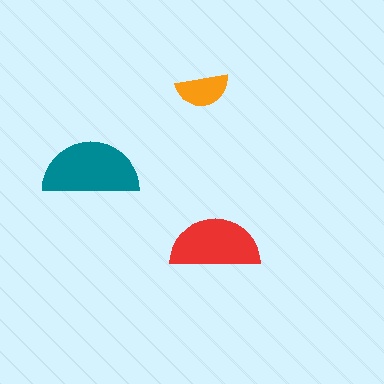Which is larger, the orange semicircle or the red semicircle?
The red one.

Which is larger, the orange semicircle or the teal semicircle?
The teal one.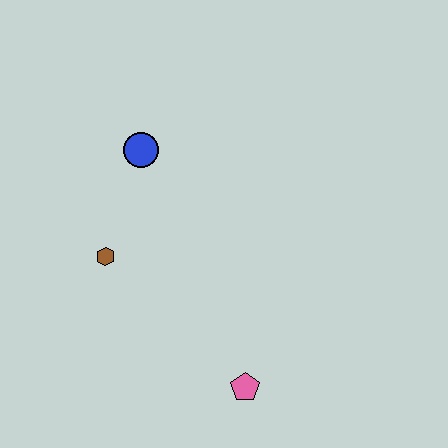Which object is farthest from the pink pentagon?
The blue circle is farthest from the pink pentagon.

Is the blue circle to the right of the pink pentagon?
No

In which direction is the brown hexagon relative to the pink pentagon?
The brown hexagon is to the left of the pink pentagon.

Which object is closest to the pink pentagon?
The brown hexagon is closest to the pink pentagon.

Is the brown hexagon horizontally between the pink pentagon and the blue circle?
No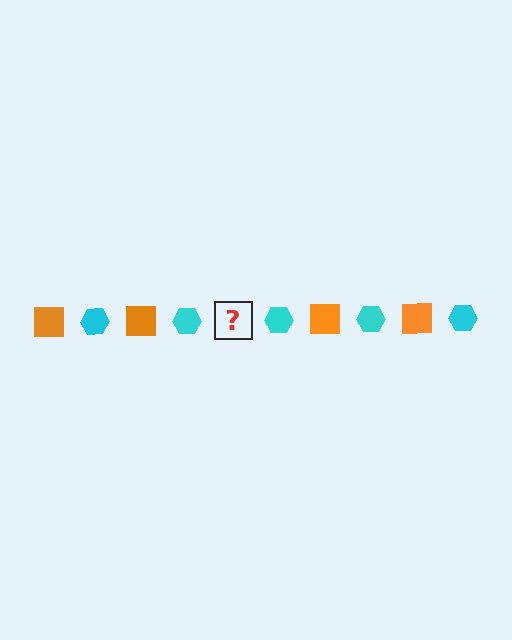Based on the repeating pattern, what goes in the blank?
The blank should be an orange square.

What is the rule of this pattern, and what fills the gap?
The rule is that the pattern alternates between orange square and cyan hexagon. The gap should be filled with an orange square.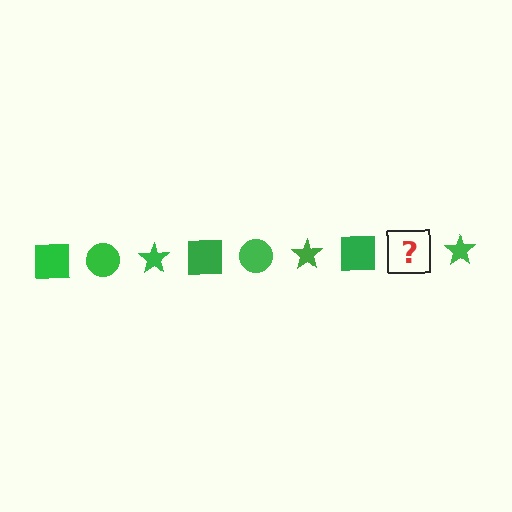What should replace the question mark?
The question mark should be replaced with a green circle.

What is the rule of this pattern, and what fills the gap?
The rule is that the pattern cycles through square, circle, star shapes in green. The gap should be filled with a green circle.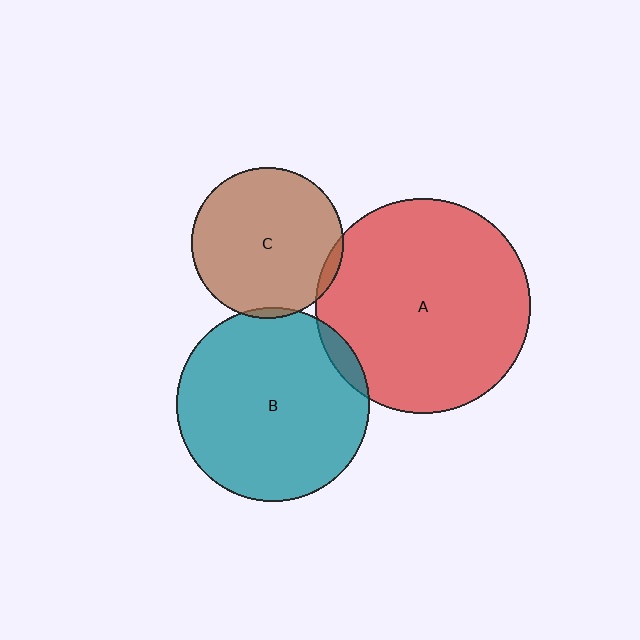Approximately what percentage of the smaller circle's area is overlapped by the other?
Approximately 5%.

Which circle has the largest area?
Circle A (red).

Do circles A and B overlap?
Yes.